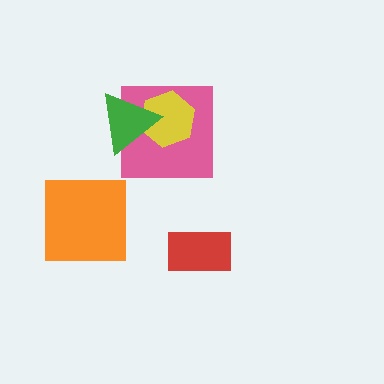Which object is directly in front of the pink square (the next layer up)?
The yellow hexagon is directly in front of the pink square.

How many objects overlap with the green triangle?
2 objects overlap with the green triangle.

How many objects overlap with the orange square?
0 objects overlap with the orange square.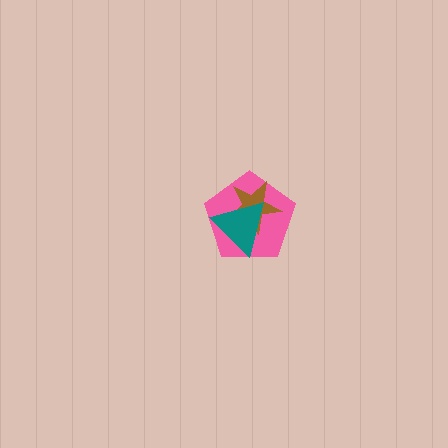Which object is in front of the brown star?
The teal triangle is in front of the brown star.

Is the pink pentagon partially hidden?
Yes, it is partially covered by another shape.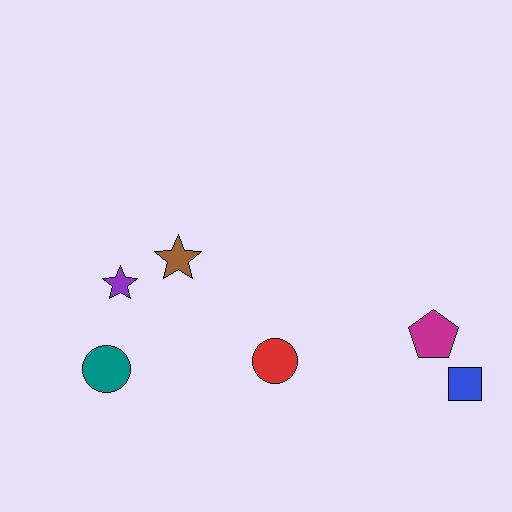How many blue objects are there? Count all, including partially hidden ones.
There is 1 blue object.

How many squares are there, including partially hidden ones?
There is 1 square.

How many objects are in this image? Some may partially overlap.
There are 6 objects.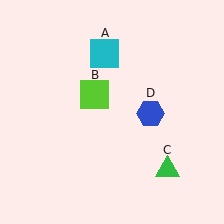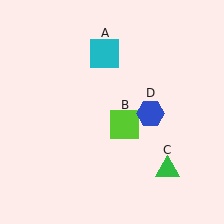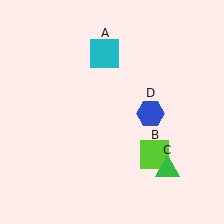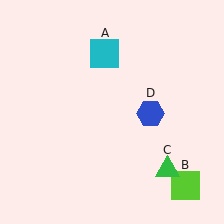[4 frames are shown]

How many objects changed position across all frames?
1 object changed position: lime square (object B).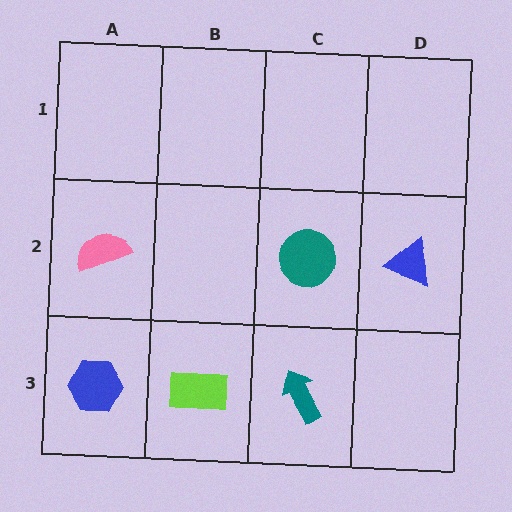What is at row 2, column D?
A blue triangle.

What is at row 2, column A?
A pink semicircle.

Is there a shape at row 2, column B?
No, that cell is empty.